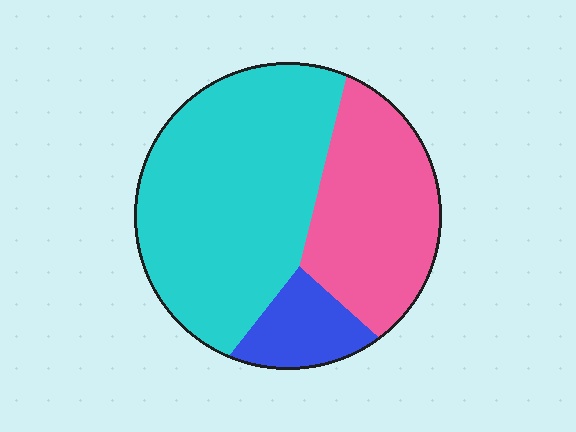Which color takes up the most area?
Cyan, at roughly 55%.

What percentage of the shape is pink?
Pink covers 33% of the shape.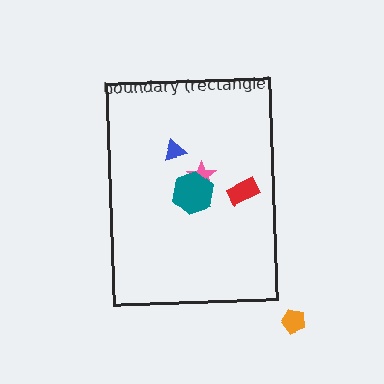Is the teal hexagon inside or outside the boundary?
Inside.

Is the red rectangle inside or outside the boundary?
Inside.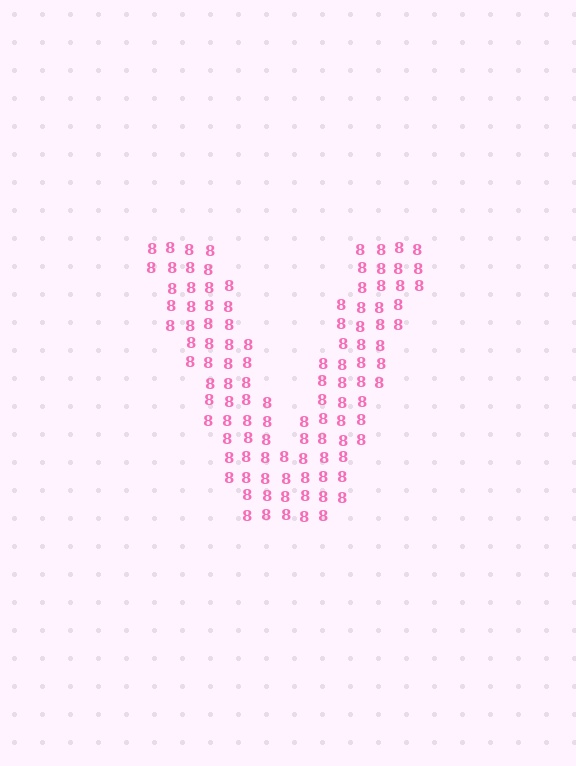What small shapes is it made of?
It is made of small digit 8's.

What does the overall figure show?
The overall figure shows the letter V.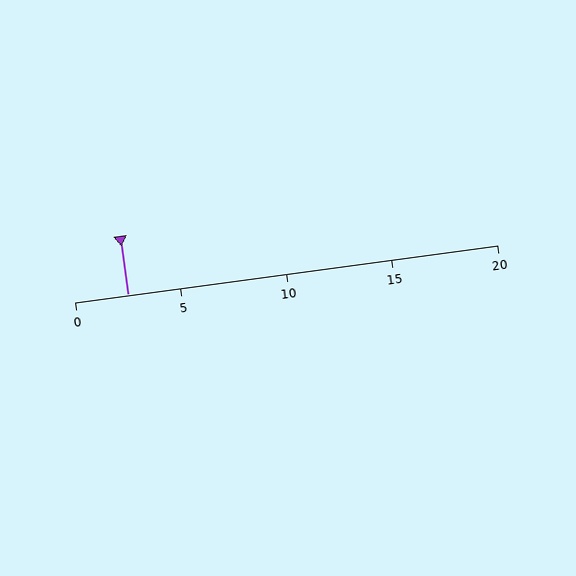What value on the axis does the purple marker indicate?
The marker indicates approximately 2.5.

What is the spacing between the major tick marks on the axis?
The major ticks are spaced 5 apart.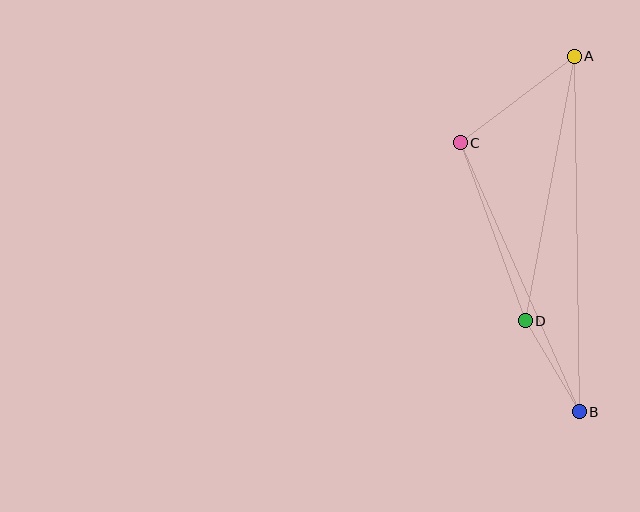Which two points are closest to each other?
Points B and D are closest to each other.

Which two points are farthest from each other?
Points A and B are farthest from each other.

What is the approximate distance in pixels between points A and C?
The distance between A and C is approximately 143 pixels.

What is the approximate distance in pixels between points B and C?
The distance between B and C is approximately 294 pixels.